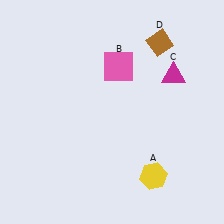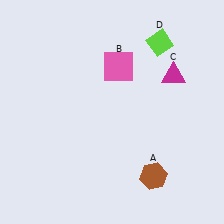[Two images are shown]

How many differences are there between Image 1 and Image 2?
There are 2 differences between the two images.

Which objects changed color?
A changed from yellow to brown. D changed from brown to lime.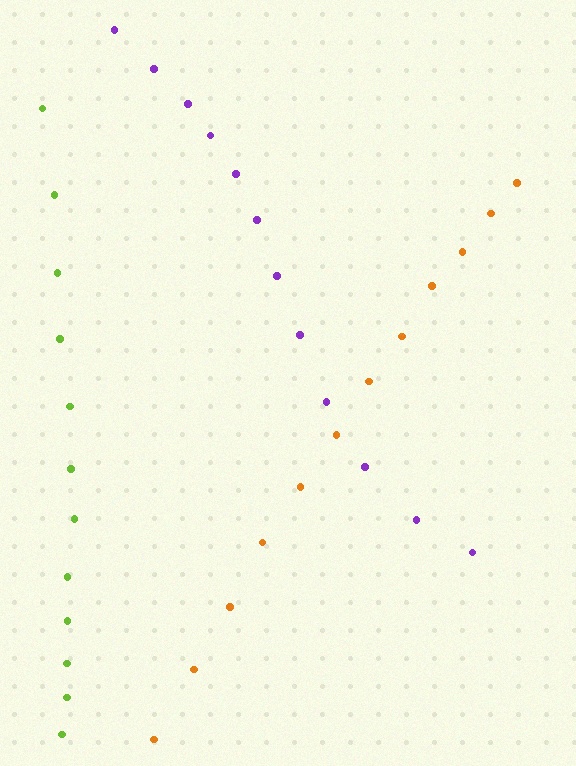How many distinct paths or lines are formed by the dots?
There are 3 distinct paths.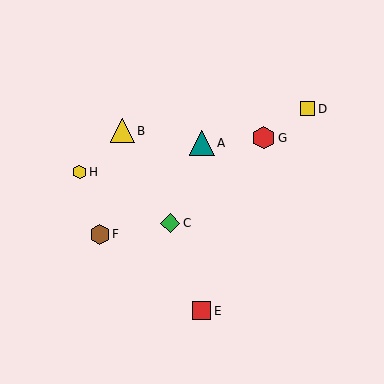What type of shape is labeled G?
Shape G is a red hexagon.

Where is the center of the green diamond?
The center of the green diamond is at (170, 223).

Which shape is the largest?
The teal triangle (labeled A) is the largest.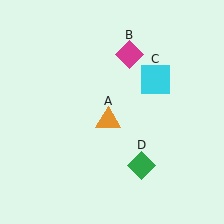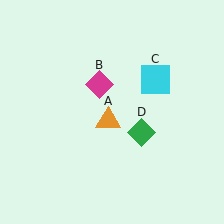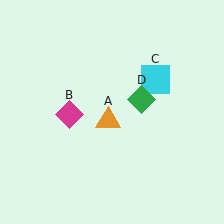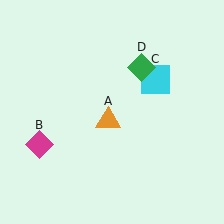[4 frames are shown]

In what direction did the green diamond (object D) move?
The green diamond (object D) moved up.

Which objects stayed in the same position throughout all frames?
Orange triangle (object A) and cyan square (object C) remained stationary.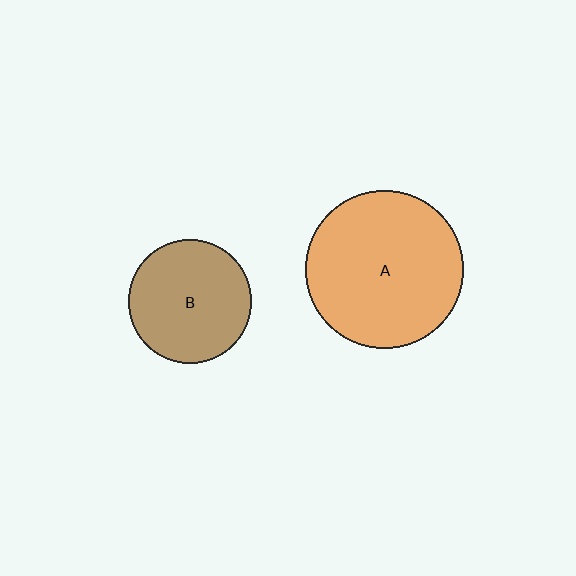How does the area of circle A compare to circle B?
Approximately 1.6 times.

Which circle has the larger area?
Circle A (orange).